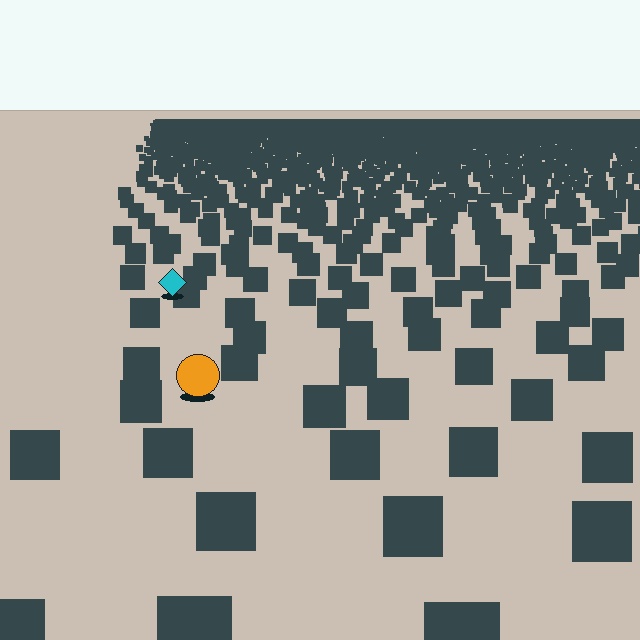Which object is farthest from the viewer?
The cyan diamond is farthest from the viewer. It appears smaller and the ground texture around it is denser.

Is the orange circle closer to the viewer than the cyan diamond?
Yes. The orange circle is closer — you can tell from the texture gradient: the ground texture is coarser near it.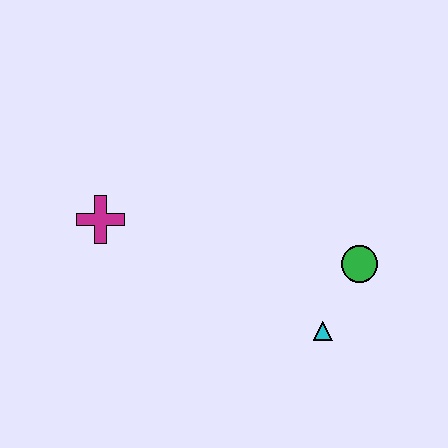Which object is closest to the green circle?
The cyan triangle is closest to the green circle.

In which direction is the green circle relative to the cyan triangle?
The green circle is above the cyan triangle.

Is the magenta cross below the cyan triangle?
No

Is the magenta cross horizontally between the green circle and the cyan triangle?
No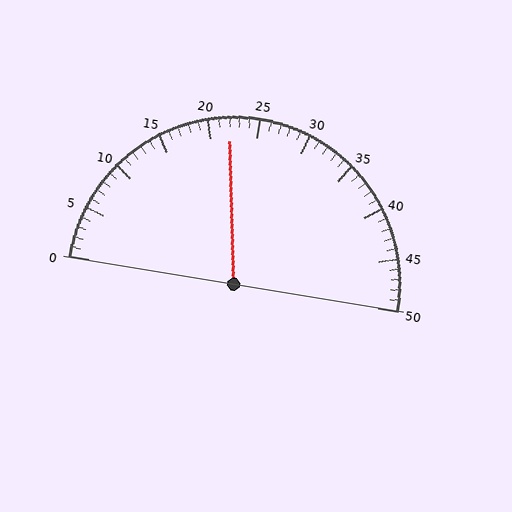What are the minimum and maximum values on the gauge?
The gauge ranges from 0 to 50.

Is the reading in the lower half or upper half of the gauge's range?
The reading is in the lower half of the range (0 to 50).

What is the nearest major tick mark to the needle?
The nearest major tick mark is 20.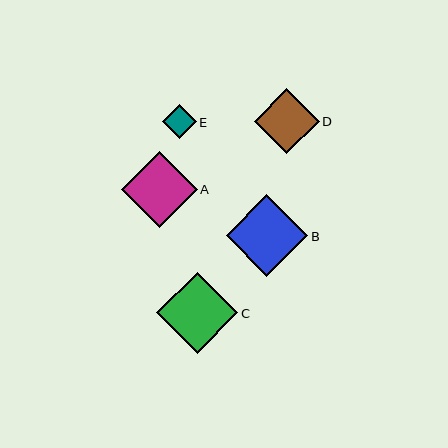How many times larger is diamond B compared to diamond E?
Diamond B is approximately 2.4 times the size of diamond E.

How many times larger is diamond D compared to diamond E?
Diamond D is approximately 1.9 times the size of diamond E.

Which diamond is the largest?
Diamond B is the largest with a size of approximately 82 pixels.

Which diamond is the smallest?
Diamond E is the smallest with a size of approximately 34 pixels.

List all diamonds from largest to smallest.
From largest to smallest: B, C, A, D, E.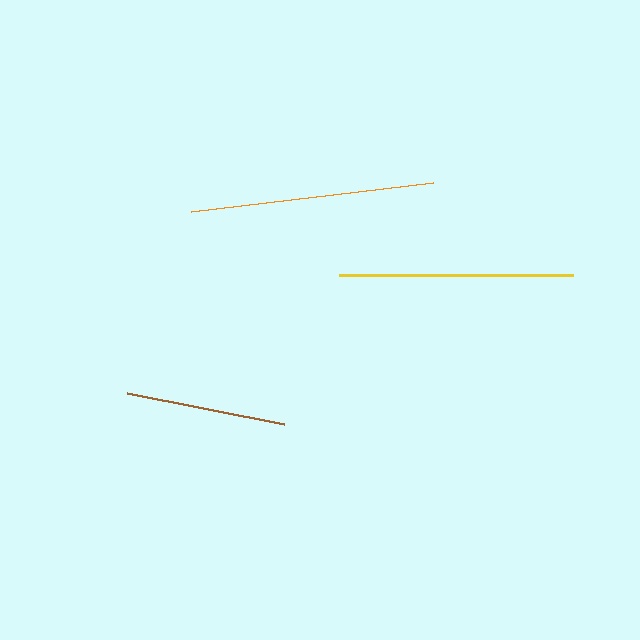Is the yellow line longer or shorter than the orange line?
The orange line is longer than the yellow line.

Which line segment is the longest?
The orange line is the longest at approximately 243 pixels.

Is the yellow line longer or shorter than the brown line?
The yellow line is longer than the brown line.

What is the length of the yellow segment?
The yellow segment is approximately 234 pixels long.